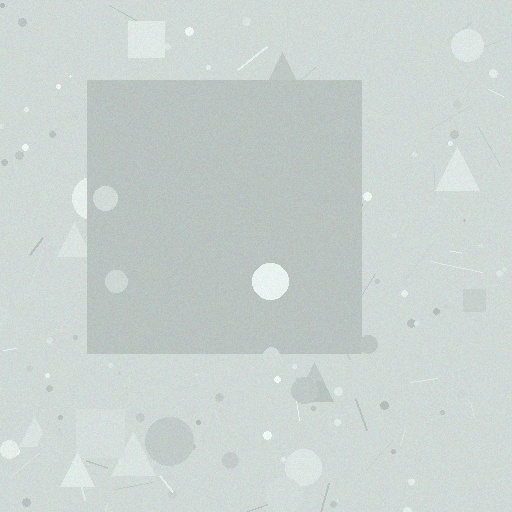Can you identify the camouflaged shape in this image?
The camouflaged shape is a square.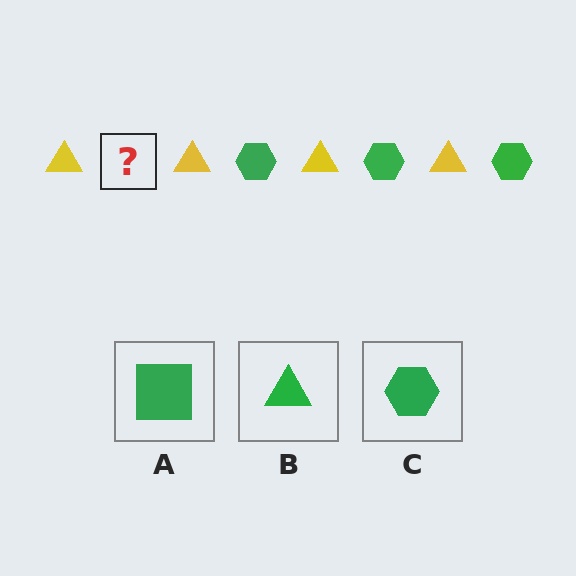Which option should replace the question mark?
Option C.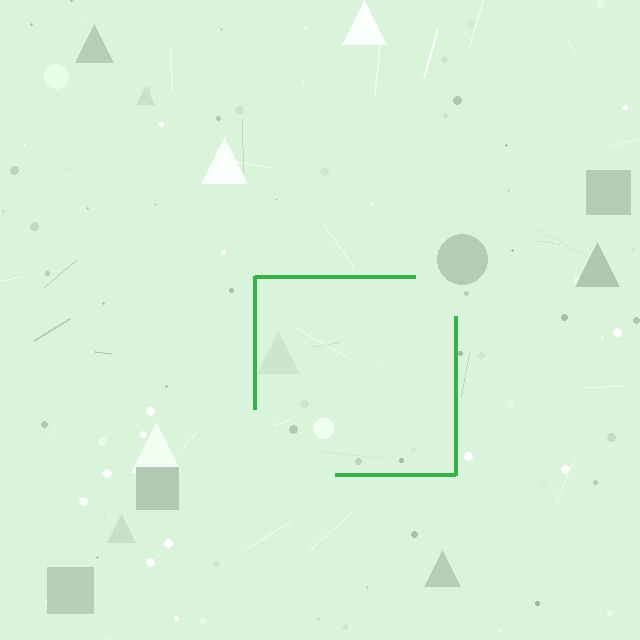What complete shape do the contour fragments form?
The contour fragments form a square.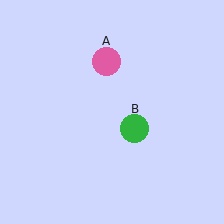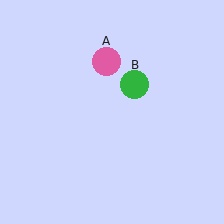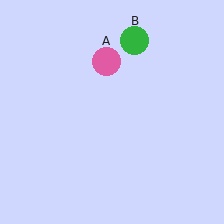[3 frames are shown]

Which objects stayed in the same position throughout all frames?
Pink circle (object A) remained stationary.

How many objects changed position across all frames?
1 object changed position: green circle (object B).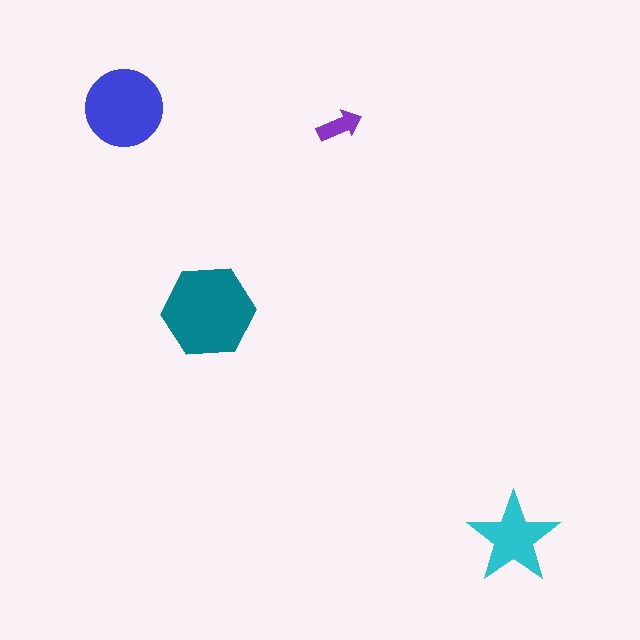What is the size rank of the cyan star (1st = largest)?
3rd.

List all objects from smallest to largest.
The purple arrow, the cyan star, the blue circle, the teal hexagon.